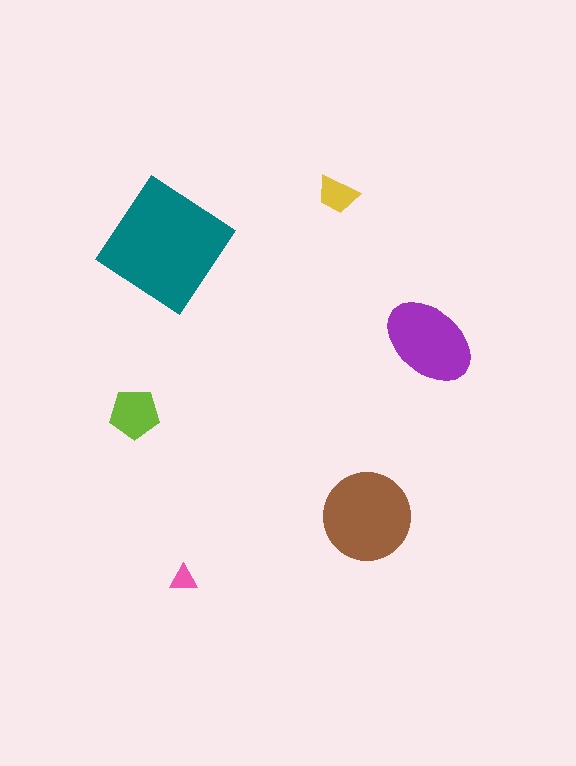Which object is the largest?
The teal diamond.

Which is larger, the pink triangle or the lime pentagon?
The lime pentagon.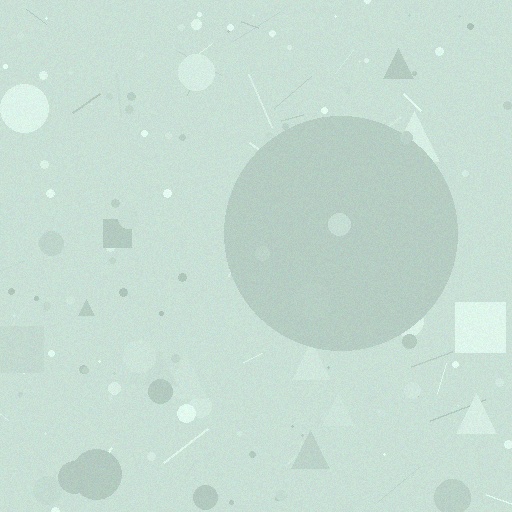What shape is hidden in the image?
A circle is hidden in the image.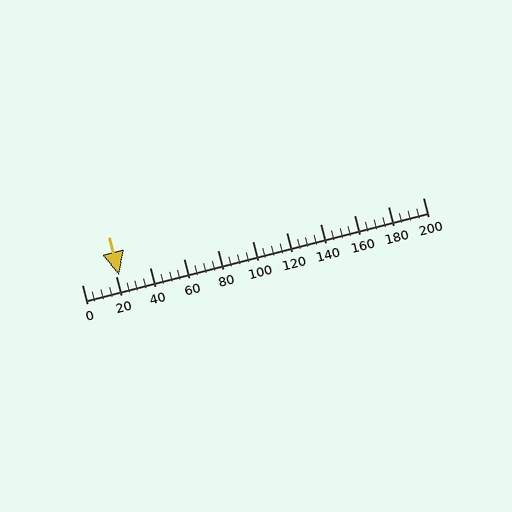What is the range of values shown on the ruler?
The ruler shows values from 0 to 200.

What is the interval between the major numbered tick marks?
The major tick marks are spaced 20 units apart.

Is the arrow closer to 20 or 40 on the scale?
The arrow is closer to 20.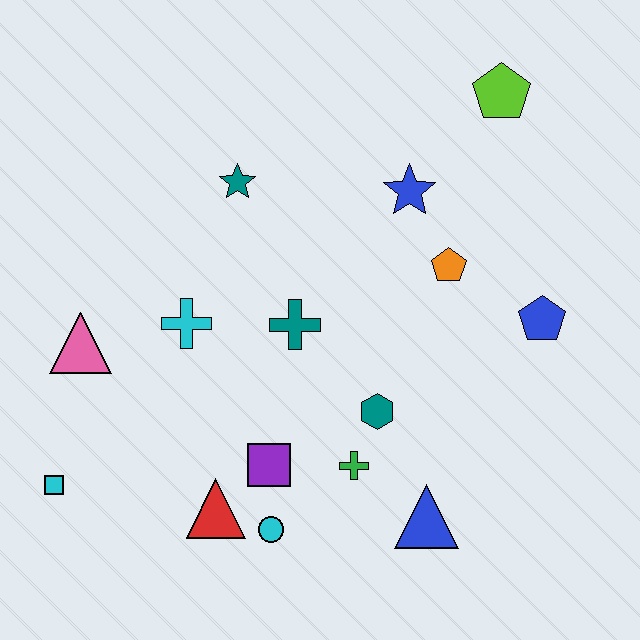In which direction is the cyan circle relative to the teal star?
The cyan circle is below the teal star.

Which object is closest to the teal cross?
The cyan cross is closest to the teal cross.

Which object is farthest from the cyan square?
The lime pentagon is farthest from the cyan square.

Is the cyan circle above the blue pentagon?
No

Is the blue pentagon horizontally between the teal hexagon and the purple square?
No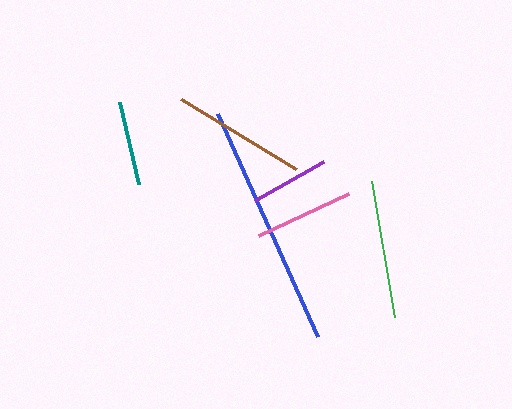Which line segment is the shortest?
The purple line is the shortest at approximately 80 pixels.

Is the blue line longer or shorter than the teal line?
The blue line is longer than the teal line.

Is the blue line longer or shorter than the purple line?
The blue line is longer than the purple line.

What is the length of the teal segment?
The teal segment is approximately 84 pixels long.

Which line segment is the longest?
The blue line is the longest at approximately 245 pixels.